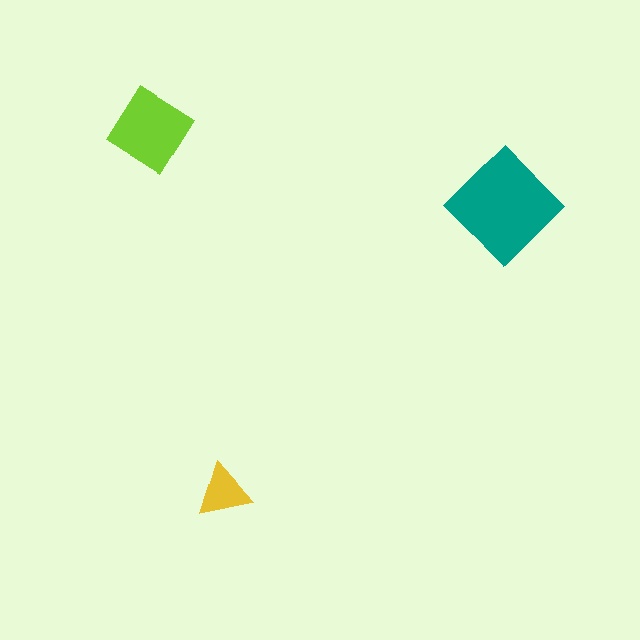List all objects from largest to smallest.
The teal diamond, the lime diamond, the yellow triangle.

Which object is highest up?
The lime diamond is topmost.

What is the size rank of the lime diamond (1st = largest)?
2nd.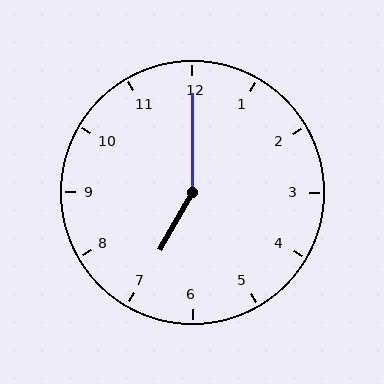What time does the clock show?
7:00.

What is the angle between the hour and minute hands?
Approximately 150 degrees.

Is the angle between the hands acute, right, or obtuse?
It is obtuse.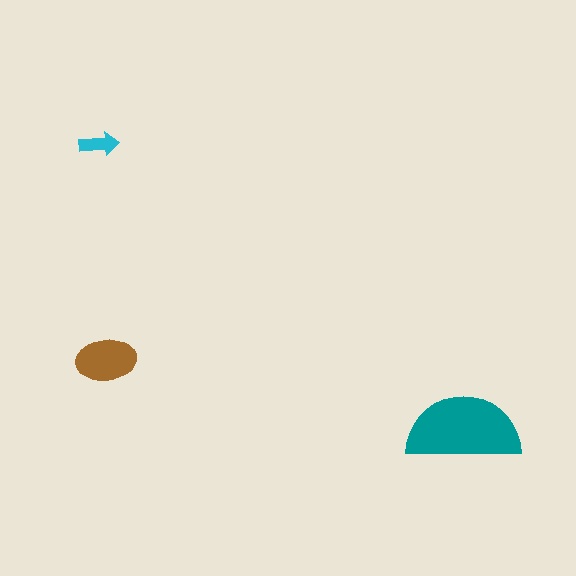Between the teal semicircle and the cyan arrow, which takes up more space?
The teal semicircle.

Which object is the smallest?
The cyan arrow.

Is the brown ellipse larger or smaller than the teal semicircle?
Smaller.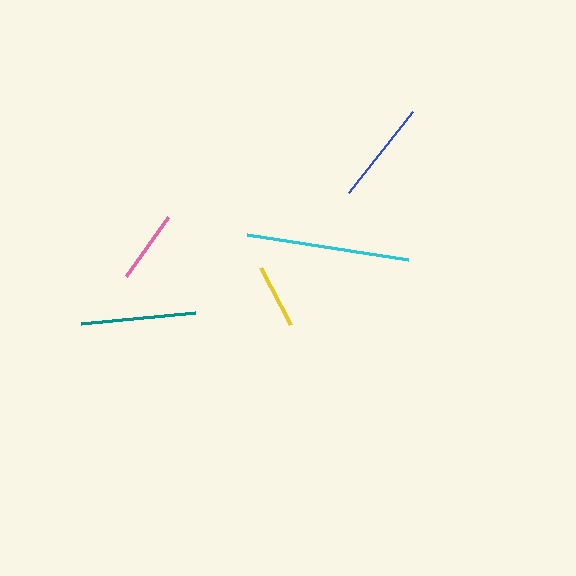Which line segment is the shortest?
The yellow line is the shortest at approximately 65 pixels.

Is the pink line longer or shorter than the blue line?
The blue line is longer than the pink line.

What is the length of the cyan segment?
The cyan segment is approximately 164 pixels long.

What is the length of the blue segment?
The blue segment is approximately 103 pixels long.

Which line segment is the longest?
The cyan line is the longest at approximately 164 pixels.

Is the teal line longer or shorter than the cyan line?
The cyan line is longer than the teal line.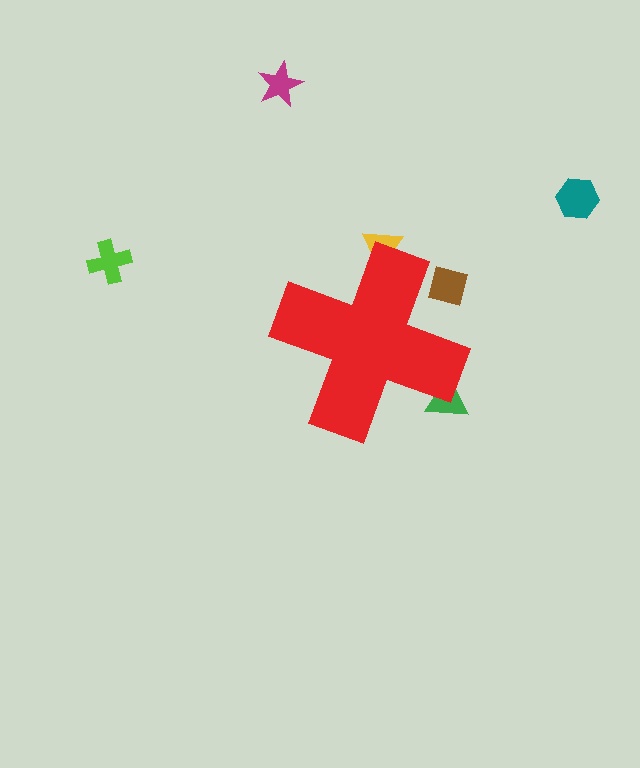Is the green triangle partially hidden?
Yes, the green triangle is partially hidden behind the red cross.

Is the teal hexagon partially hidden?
No, the teal hexagon is fully visible.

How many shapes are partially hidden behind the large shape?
3 shapes are partially hidden.